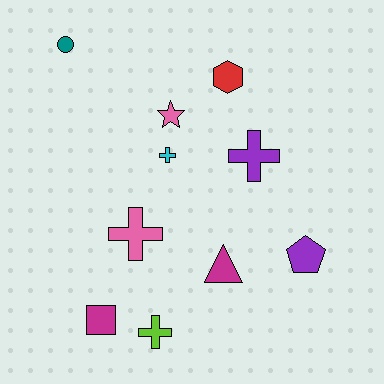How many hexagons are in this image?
There is 1 hexagon.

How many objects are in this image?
There are 10 objects.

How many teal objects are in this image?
There is 1 teal object.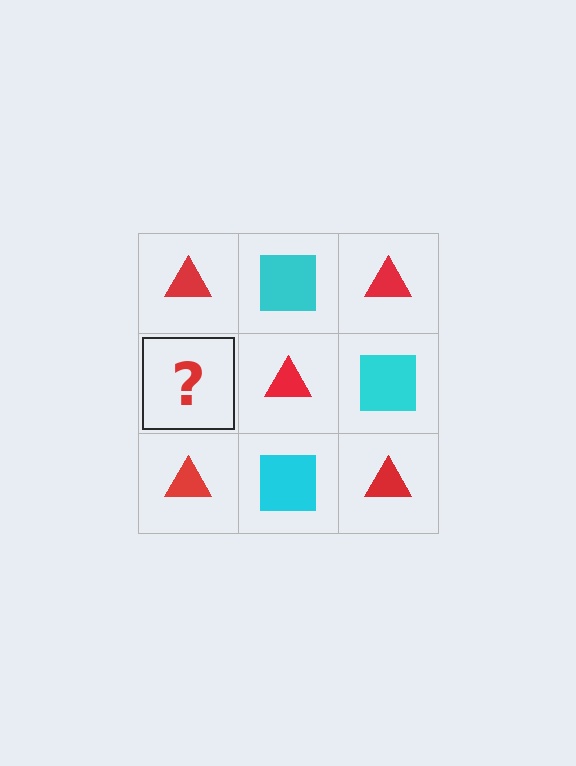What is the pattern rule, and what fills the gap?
The rule is that it alternates red triangle and cyan square in a checkerboard pattern. The gap should be filled with a cyan square.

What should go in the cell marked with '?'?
The missing cell should contain a cyan square.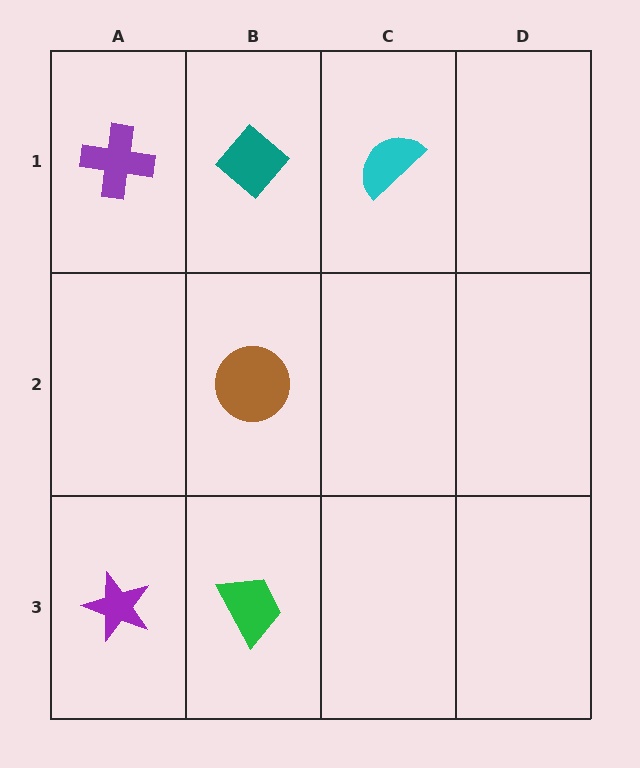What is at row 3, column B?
A green trapezoid.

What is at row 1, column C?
A cyan semicircle.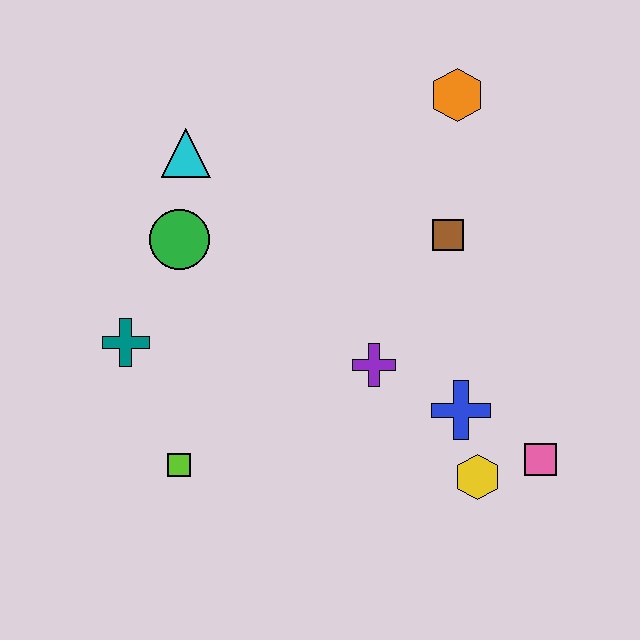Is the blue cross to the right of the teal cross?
Yes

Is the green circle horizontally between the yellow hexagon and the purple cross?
No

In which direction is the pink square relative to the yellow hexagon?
The pink square is to the right of the yellow hexagon.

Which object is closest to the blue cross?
The yellow hexagon is closest to the blue cross.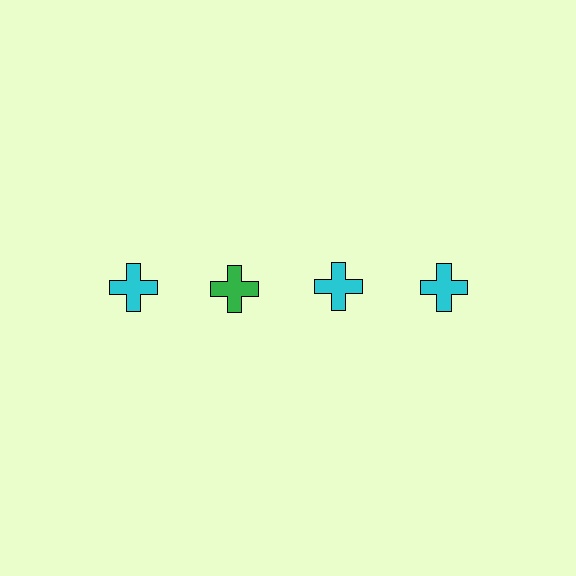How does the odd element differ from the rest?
It has a different color: green instead of cyan.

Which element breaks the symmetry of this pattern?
The green cross in the top row, second from left column breaks the symmetry. All other shapes are cyan crosses.